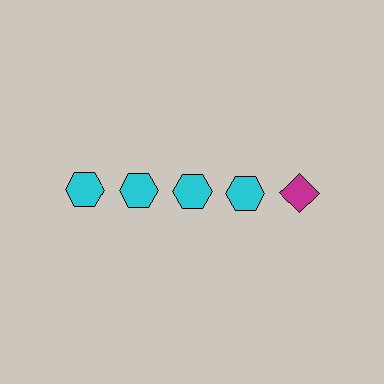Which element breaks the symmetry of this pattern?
The magenta diamond in the top row, rightmost column breaks the symmetry. All other shapes are cyan hexagons.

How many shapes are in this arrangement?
There are 5 shapes arranged in a grid pattern.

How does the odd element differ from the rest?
It differs in both color (magenta instead of cyan) and shape (diamond instead of hexagon).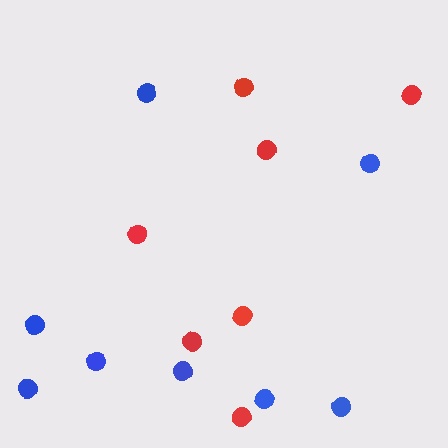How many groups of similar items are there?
There are 2 groups: one group of red circles (7) and one group of blue circles (8).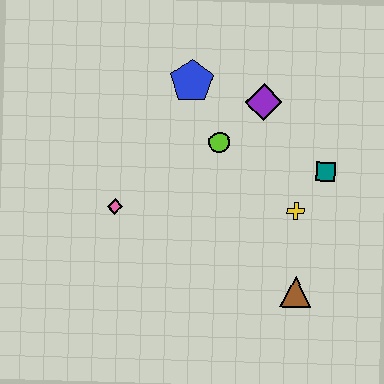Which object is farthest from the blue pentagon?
The brown triangle is farthest from the blue pentagon.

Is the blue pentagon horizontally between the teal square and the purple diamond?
No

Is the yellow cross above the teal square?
No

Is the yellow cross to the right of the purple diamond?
Yes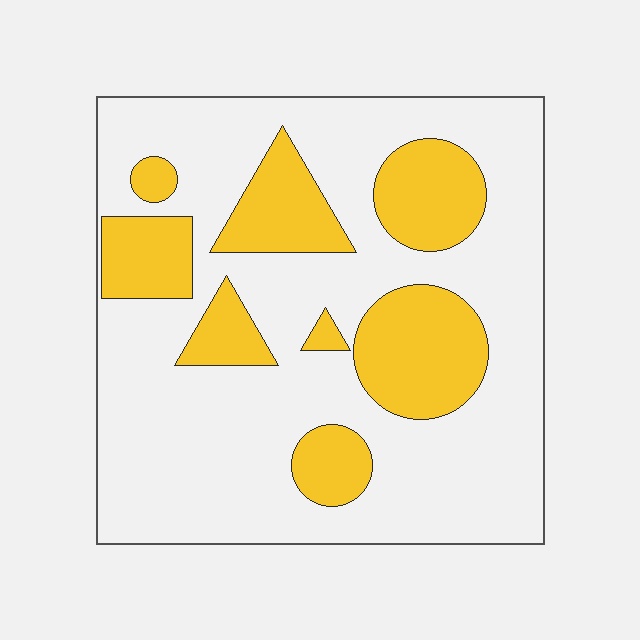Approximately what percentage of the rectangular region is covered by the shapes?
Approximately 25%.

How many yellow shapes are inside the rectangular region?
8.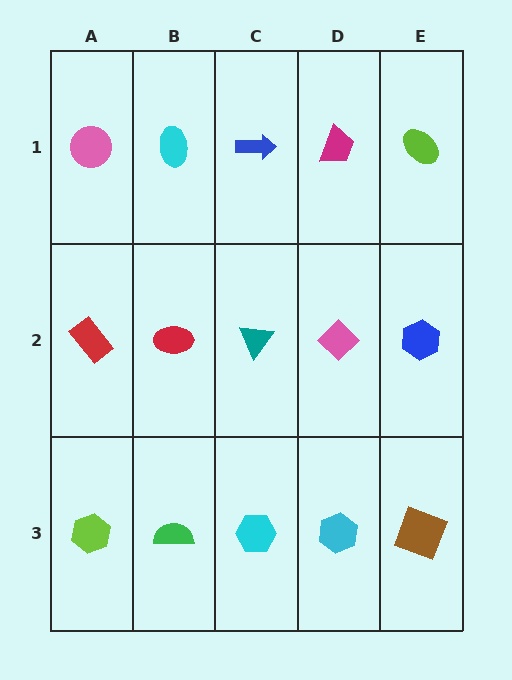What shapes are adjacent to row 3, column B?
A red ellipse (row 2, column B), a lime hexagon (row 3, column A), a cyan hexagon (row 3, column C).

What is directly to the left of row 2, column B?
A red rectangle.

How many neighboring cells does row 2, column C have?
4.